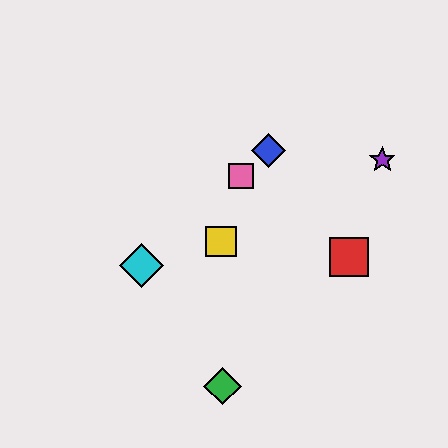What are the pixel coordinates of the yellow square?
The yellow square is at (221, 242).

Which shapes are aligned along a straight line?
The blue diamond, the orange diamond, the cyan diamond, the pink square are aligned along a straight line.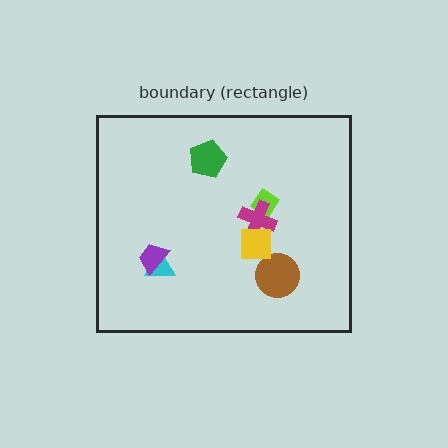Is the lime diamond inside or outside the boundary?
Inside.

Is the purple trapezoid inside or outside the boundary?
Inside.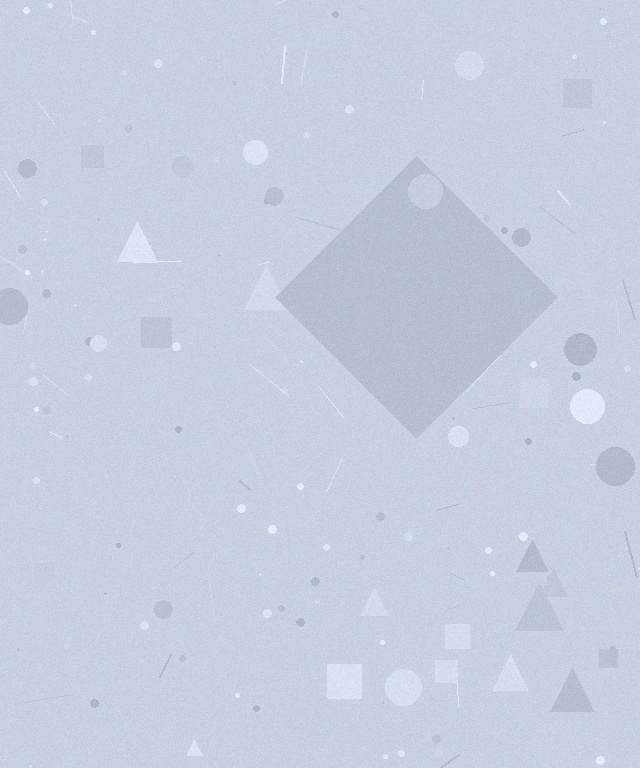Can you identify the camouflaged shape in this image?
The camouflaged shape is a diamond.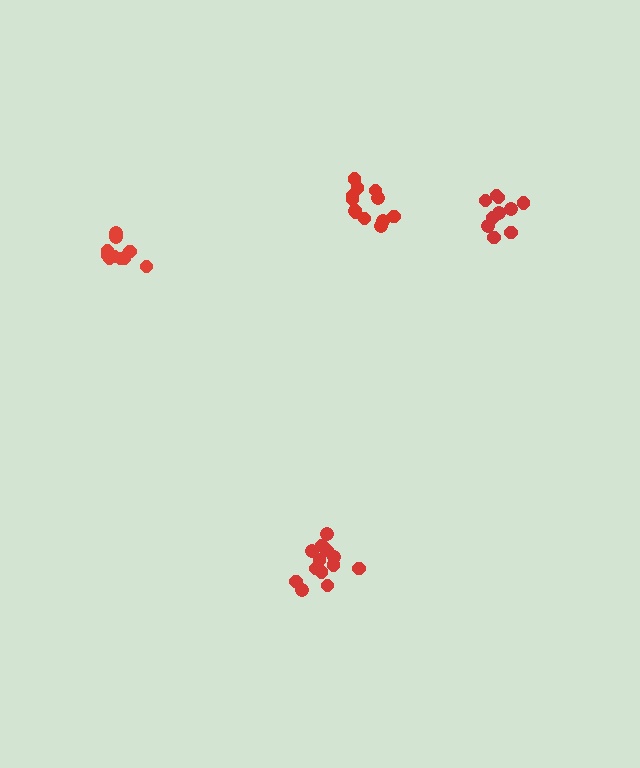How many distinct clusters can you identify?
There are 4 distinct clusters.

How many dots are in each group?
Group 1: 14 dots, Group 2: 11 dots, Group 3: 13 dots, Group 4: 10 dots (48 total).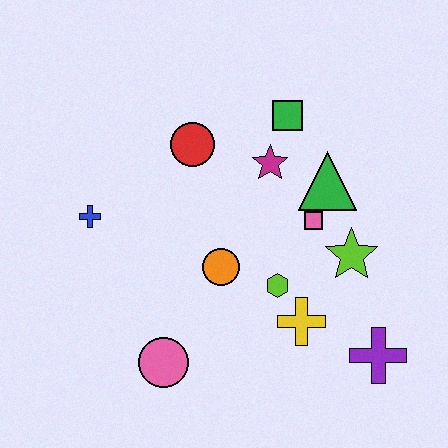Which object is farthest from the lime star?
The blue cross is farthest from the lime star.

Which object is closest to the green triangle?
The pink square is closest to the green triangle.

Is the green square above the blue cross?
Yes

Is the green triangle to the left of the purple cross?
Yes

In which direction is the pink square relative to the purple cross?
The pink square is above the purple cross.